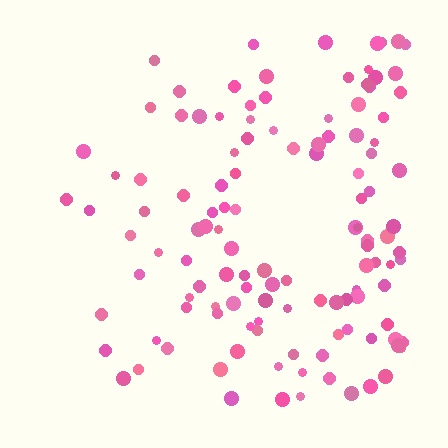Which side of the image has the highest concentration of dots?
The right.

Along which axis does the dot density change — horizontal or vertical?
Horizontal.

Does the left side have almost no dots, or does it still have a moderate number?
Still a moderate number, just noticeably fewer than the right.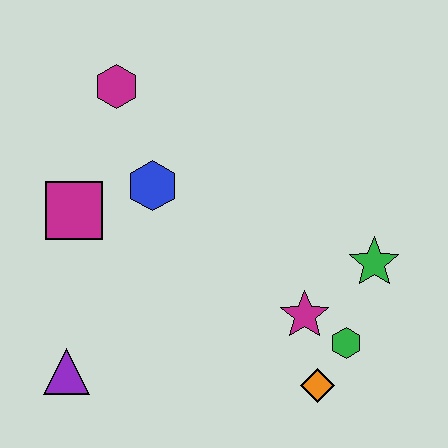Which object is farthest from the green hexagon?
The magenta hexagon is farthest from the green hexagon.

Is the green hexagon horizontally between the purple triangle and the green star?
Yes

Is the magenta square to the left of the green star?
Yes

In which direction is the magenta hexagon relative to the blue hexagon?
The magenta hexagon is above the blue hexagon.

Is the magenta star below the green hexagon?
No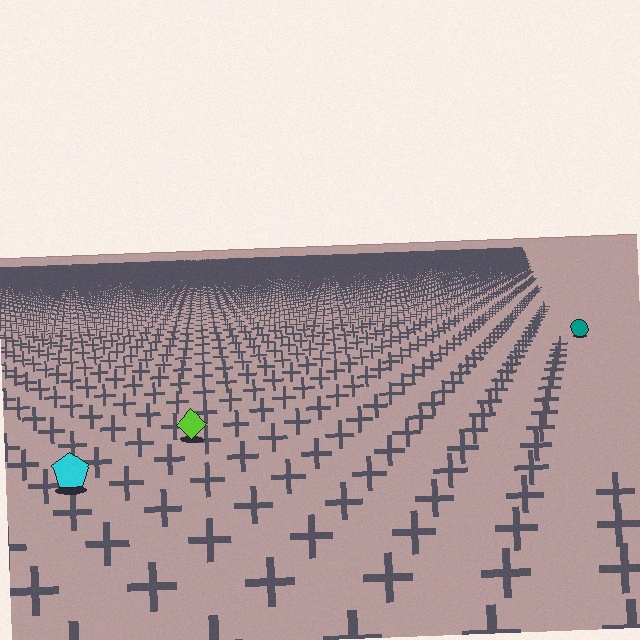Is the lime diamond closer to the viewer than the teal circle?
Yes. The lime diamond is closer — you can tell from the texture gradient: the ground texture is coarser near it.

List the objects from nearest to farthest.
From nearest to farthest: the cyan pentagon, the lime diamond, the teal circle.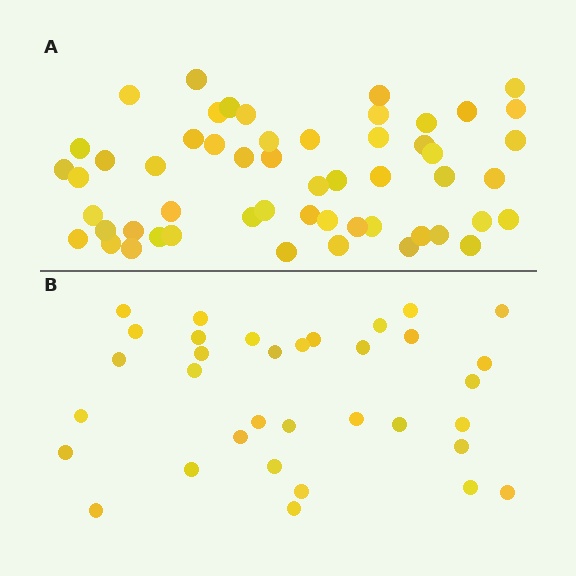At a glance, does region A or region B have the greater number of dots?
Region A (the top region) has more dots.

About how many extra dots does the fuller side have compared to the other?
Region A has approximately 20 more dots than region B.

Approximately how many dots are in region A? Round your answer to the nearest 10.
About 50 dots. (The exact count is 54, which rounds to 50.)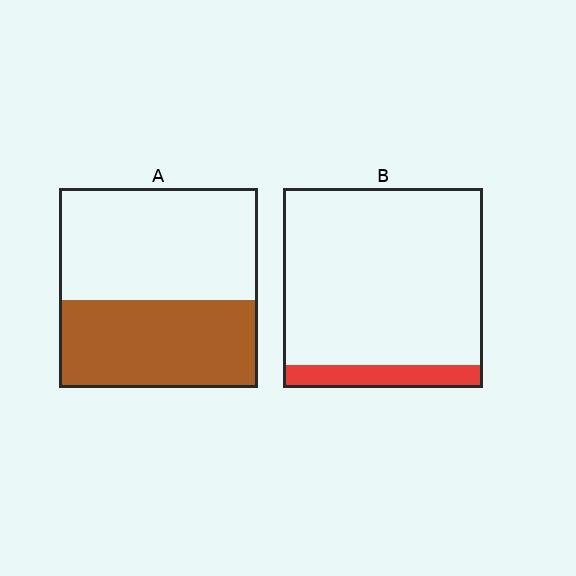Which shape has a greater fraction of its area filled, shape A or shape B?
Shape A.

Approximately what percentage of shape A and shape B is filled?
A is approximately 45% and B is approximately 10%.